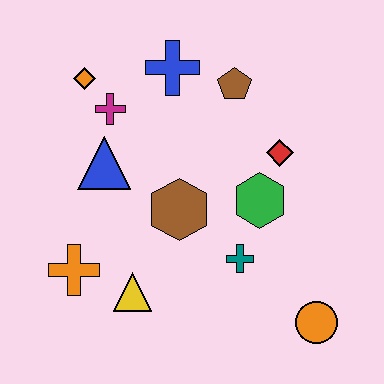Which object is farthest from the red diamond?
The orange cross is farthest from the red diamond.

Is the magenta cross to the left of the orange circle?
Yes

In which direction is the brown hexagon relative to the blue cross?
The brown hexagon is below the blue cross.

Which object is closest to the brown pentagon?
The blue cross is closest to the brown pentagon.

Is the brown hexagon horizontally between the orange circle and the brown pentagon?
No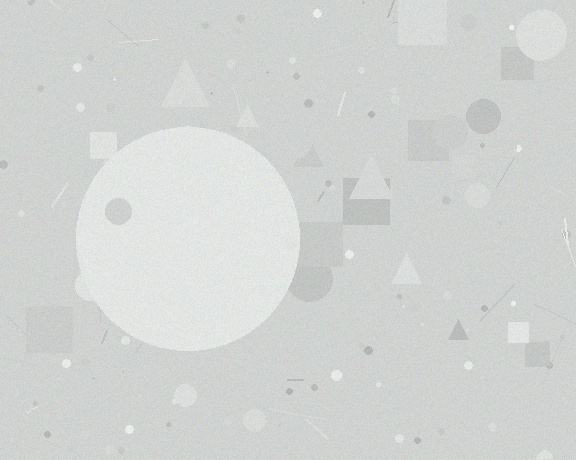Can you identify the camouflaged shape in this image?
The camouflaged shape is a circle.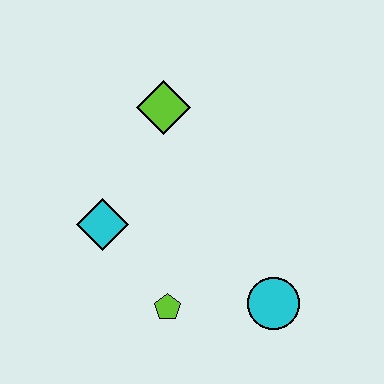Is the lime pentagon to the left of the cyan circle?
Yes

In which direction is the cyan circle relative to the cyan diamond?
The cyan circle is to the right of the cyan diamond.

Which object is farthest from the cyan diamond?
The cyan circle is farthest from the cyan diamond.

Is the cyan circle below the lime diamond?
Yes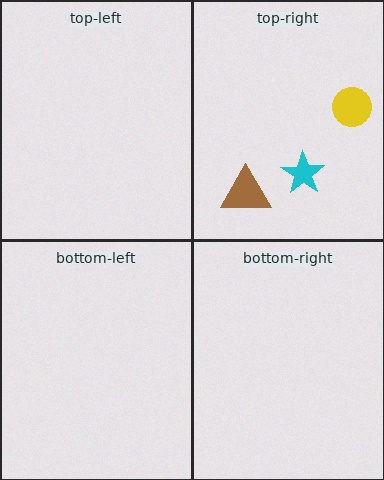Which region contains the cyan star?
The top-right region.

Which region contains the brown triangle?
The top-right region.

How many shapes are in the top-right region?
3.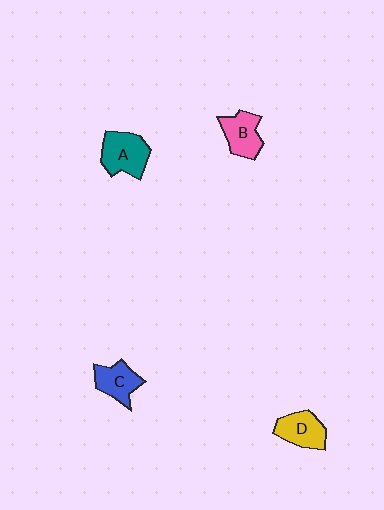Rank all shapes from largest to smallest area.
From largest to smallest: A (teal), D (yellow), B (pink), C (blue).